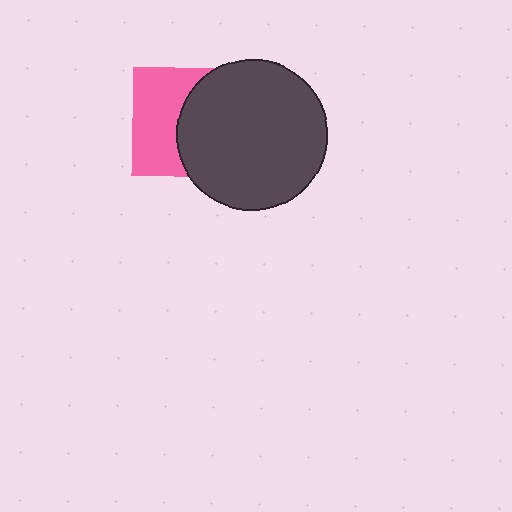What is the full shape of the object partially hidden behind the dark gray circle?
The partially hidden object is a pink square.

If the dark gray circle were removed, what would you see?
You would see the complete pink square.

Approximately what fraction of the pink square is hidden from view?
Roughly 52% of the pink square is hidden behind the dark gray circle.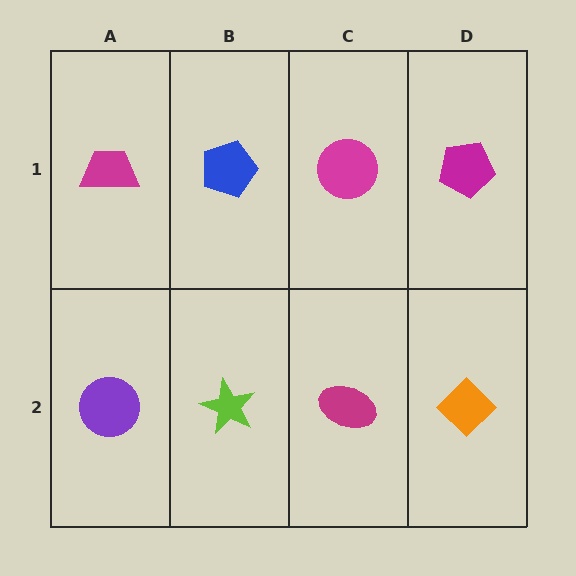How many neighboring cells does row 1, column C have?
3.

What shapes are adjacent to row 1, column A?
A purple circle (row 2, column A), a blue pentagon (row 1, column B).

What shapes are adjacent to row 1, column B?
A lime star (row 2, column B), a magenta trapezoid (row 1, column A), a magenta circle (row 1, column C).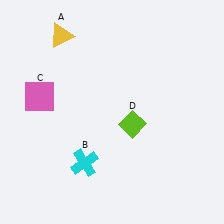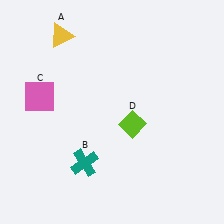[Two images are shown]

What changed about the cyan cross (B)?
In Image 1, B is cyan. In Image 2, it changed to teal.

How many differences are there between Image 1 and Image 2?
There is 1 difference between the two images.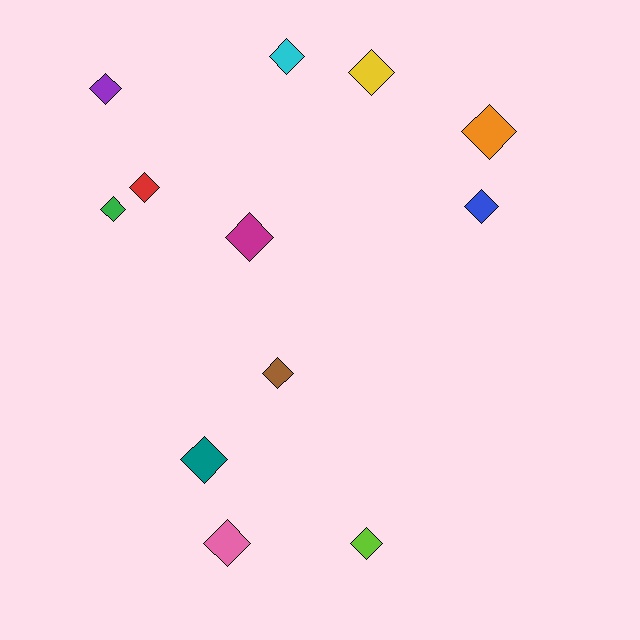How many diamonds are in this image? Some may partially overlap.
There are 12 diamonds.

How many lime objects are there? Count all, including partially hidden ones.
There is 1 lime object.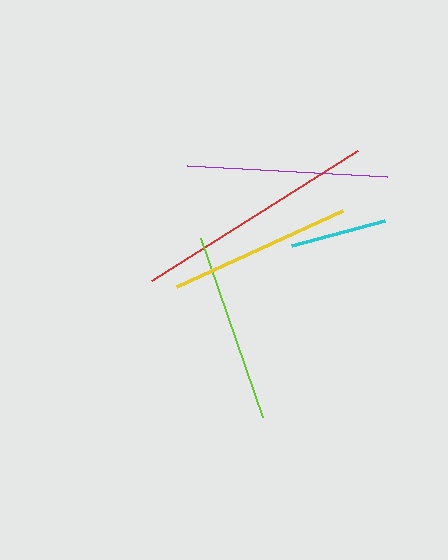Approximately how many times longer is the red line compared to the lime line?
The red line is approximately 1.3 times the length of the lime line.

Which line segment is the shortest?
The cyan line is the shortest at approximately 97 pixels.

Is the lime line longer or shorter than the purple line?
The purple line is longer than the lime line.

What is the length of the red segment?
The red segment is approximately 245 pixels long.